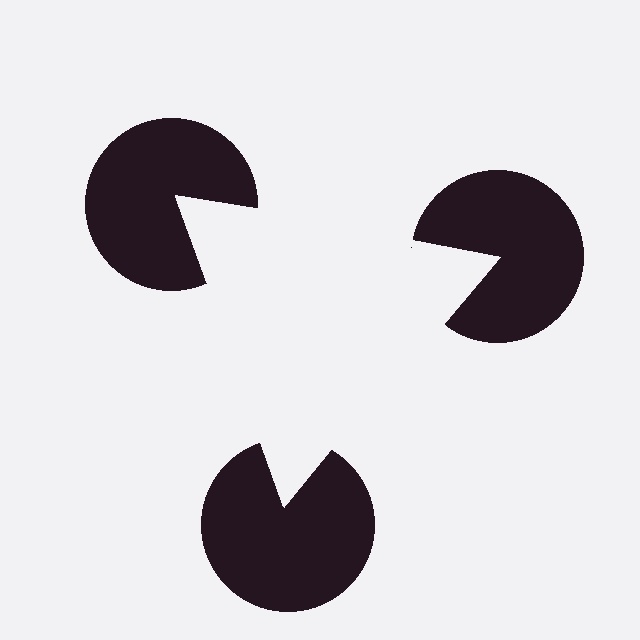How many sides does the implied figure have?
3 sides.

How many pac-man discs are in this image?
There are 3 — one at each vertex of the illusory triangle.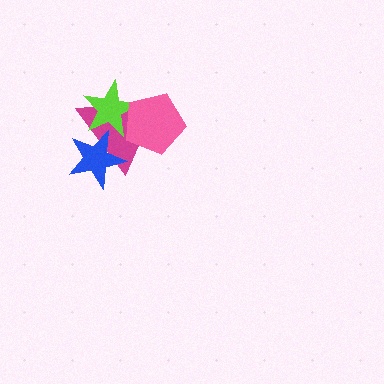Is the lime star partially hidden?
Yes, it is partially covered by another shape.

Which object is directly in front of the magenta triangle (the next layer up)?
The lime star is directly in front of the magenta triangle.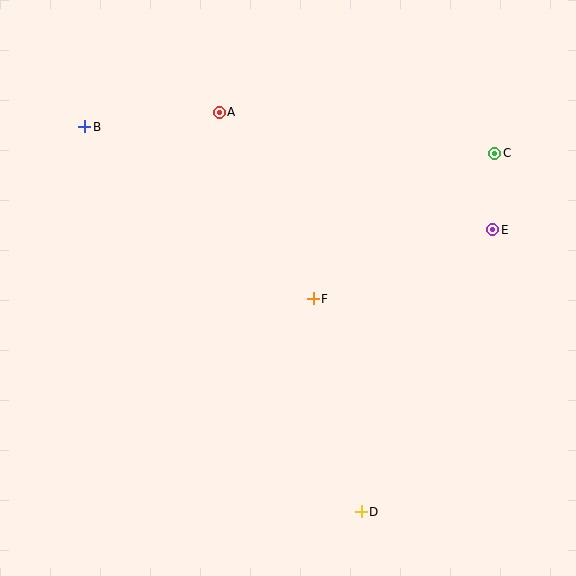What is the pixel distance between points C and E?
The distance between C and E is 76 pixels.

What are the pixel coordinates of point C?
Point C is at (495, 153).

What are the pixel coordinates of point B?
Point B is at (85, 127).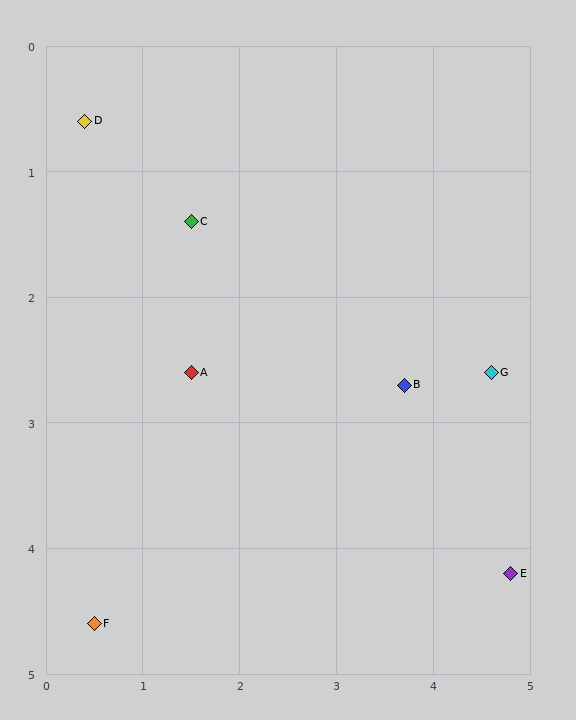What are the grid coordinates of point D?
Point D is at approximately (0.4, 0.6).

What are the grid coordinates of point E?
Point E is at approximately (4.8, 4.2).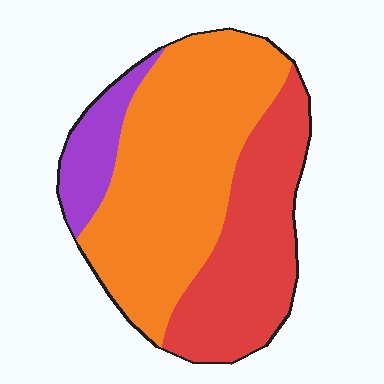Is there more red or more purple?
Red.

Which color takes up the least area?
Purple, at roughly 10%.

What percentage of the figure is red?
Red takes up between a quarter and a half of the figure.